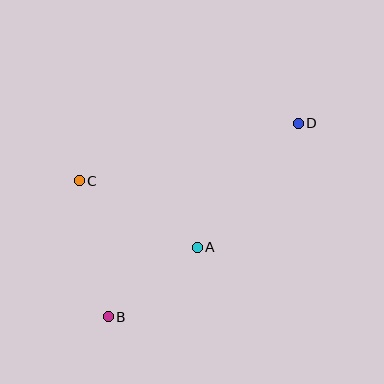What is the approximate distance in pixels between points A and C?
The distance between A and C is approximately 135 pixels.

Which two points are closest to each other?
Points A and B are closest to each other.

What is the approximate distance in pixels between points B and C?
The distance between B and C is approximately 139 pixels.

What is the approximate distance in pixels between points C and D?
The distance between C and D is approximately 226 pixels.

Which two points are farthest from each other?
Points B and D are farthest from each other.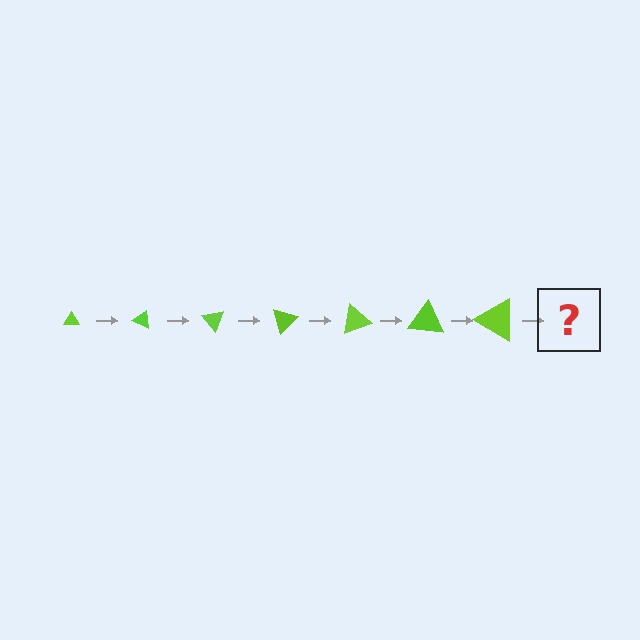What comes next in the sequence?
The next element should be a triangle, larger than the previous one and rotated 175 degrees from the start.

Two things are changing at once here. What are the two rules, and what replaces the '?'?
The two rules are that the triangle grows larger each step and it rotates 25 degrees each step. The '?' should be a triangle, larger than the previous one and rotated 175 degrees from the start.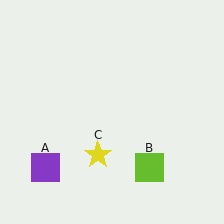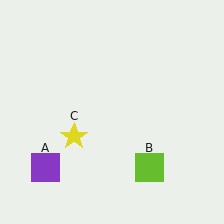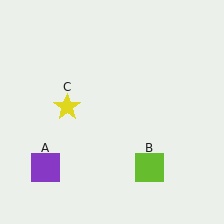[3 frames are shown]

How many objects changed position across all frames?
1 object changed position: yellow star (object C).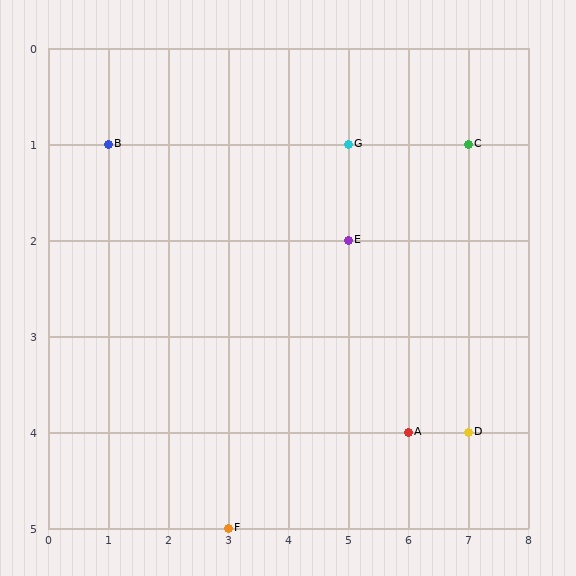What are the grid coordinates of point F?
Point F is at grid coordinates (3, 5).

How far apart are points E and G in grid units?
Points E and G are 1 row apart.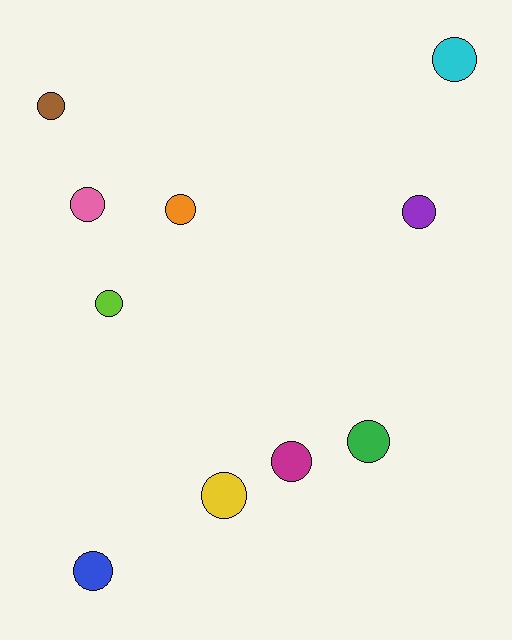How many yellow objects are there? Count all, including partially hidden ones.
There is 1 yellow object.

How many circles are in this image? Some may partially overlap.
There are 10 circles.